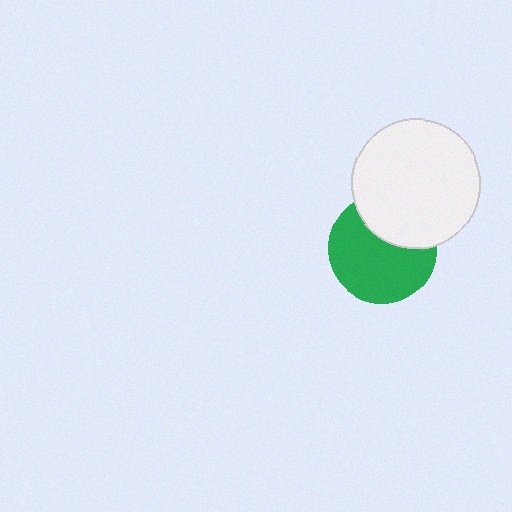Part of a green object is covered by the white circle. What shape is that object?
It is a circle.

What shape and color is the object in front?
The object in front is a white circle.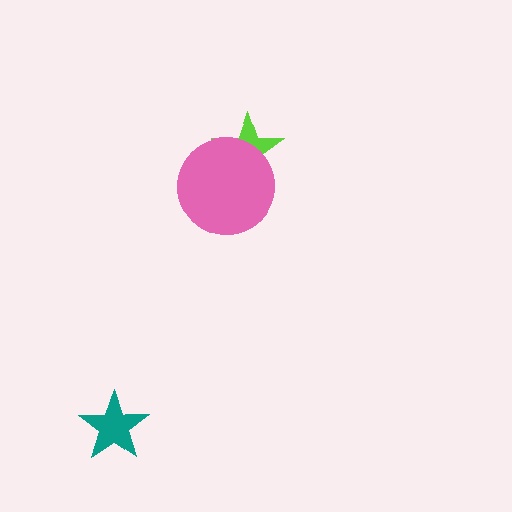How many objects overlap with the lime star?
1 object overlaps with the lime star.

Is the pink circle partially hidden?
No, no other shape covers it.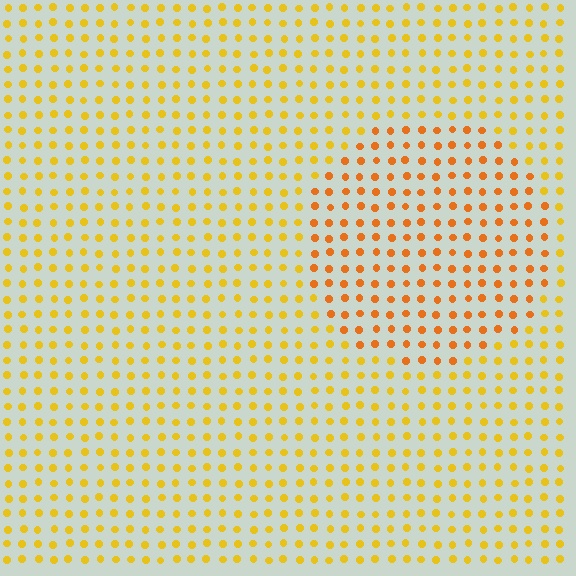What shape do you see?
I see a circle.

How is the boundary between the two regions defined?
The boundary is defined purely by a slight shift in hue (about 24 degrees). Spacing, size, and orientation are identical on both sides.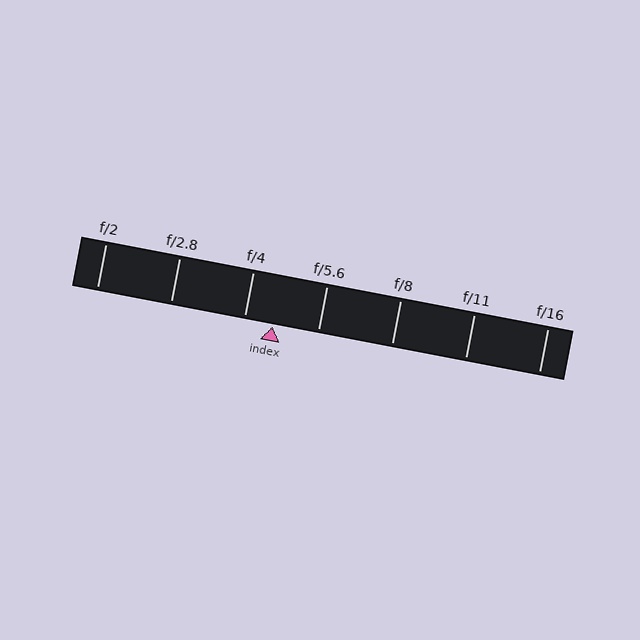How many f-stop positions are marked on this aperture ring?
There are 7 f-stop positions marked.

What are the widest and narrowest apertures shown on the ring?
The widest aperture shown is f/2 and the narrowest is f/16.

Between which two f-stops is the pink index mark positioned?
The index mark is between f/4 and f/5.6.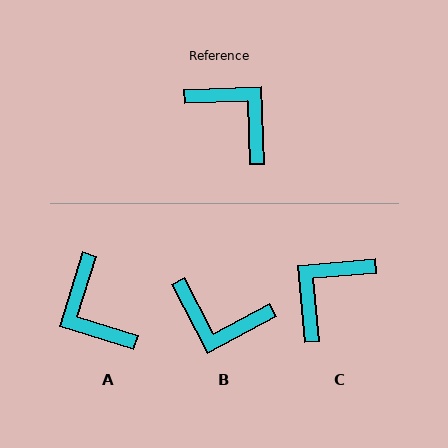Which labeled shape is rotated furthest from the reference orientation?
A, about 161 degrees away.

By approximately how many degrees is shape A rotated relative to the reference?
Approximately 161 degrees counter-clockwise.